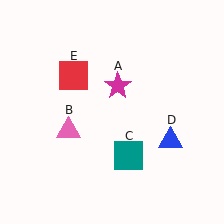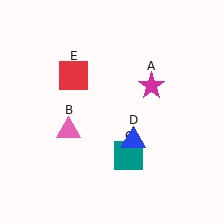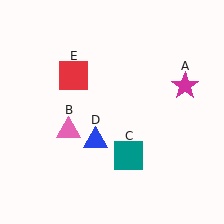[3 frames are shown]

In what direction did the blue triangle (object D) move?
The blue triangle (object D) moved left.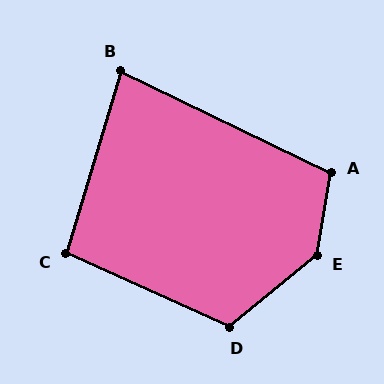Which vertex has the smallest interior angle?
B, at approximately 81 degrees.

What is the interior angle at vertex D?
Approximately 116 degrees (obtuse).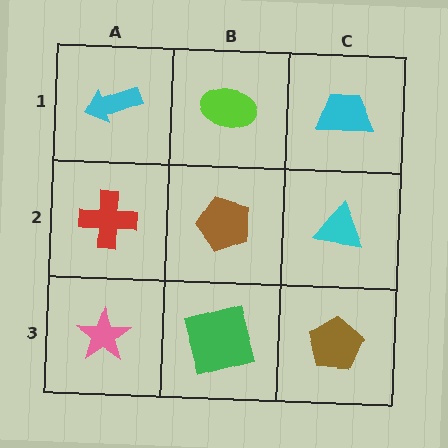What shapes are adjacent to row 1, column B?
A brown pentagon (row 2, column B), a cyan arrow (row 1, column A), a cyan trapezoid (row 1, column C).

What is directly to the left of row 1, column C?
A lime ellipse.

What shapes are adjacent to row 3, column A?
A red cross (row 2, column A), a green square (row 3, column B).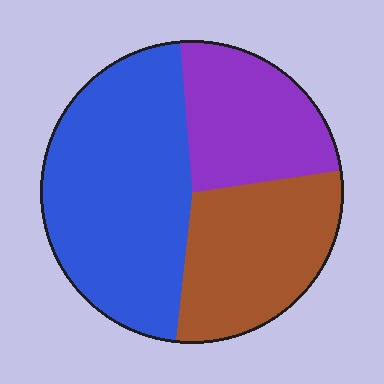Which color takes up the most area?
Blue, at roughly 45%.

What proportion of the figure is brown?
Brown takes up between a sixth and a third of the figure.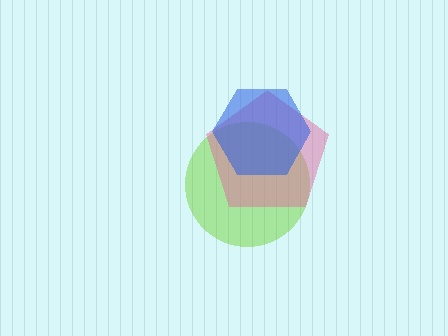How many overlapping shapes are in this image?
There are 3 overlapping shapes in the image.